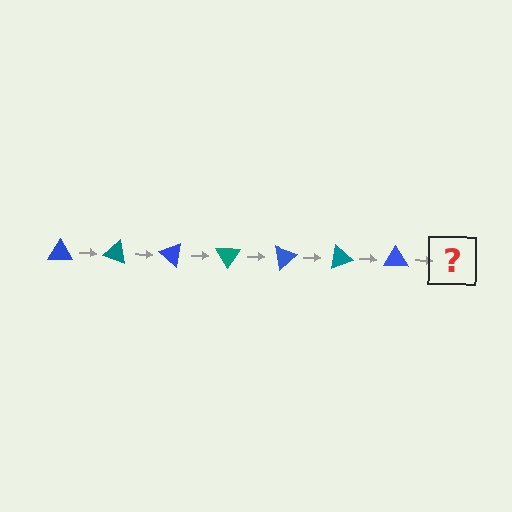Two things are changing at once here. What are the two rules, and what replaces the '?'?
The two rules are that it rotates 20 degrees each step and the color cycles through blue and teal. The '?' should be a teal triangle, rotated 140 degrees from the start.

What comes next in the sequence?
The next element should be a teal triangle, rotated 140 degrees from the start.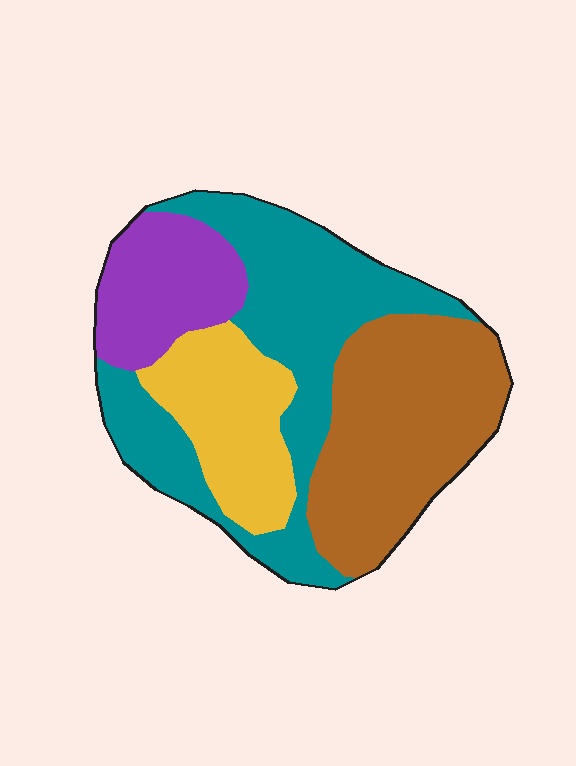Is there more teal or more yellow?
Teal.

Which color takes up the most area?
Teal, at roughly 35%.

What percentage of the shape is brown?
Brown takes up about one third (1/3) of the shape.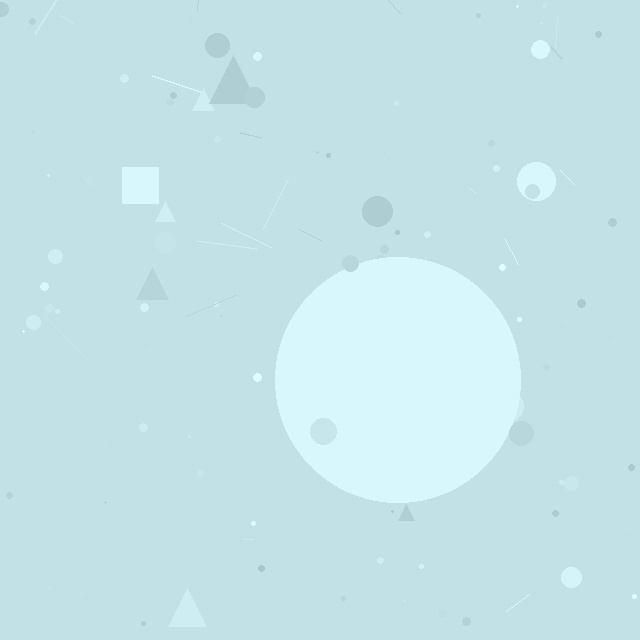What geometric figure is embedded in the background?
A circle is embedded in the background.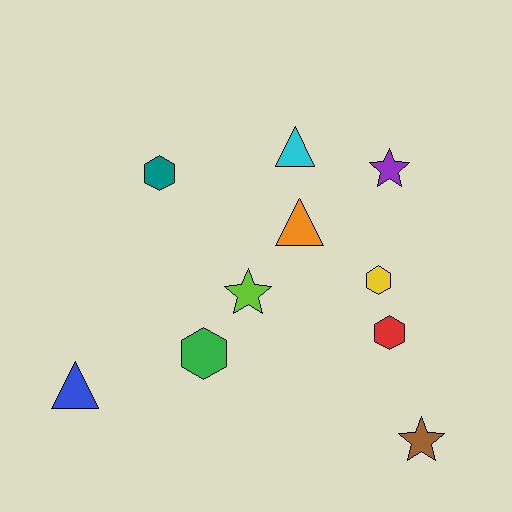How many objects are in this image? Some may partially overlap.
There are 10 objects.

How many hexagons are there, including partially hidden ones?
There are 4 hexagons.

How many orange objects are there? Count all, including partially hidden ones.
There is 1 orange object.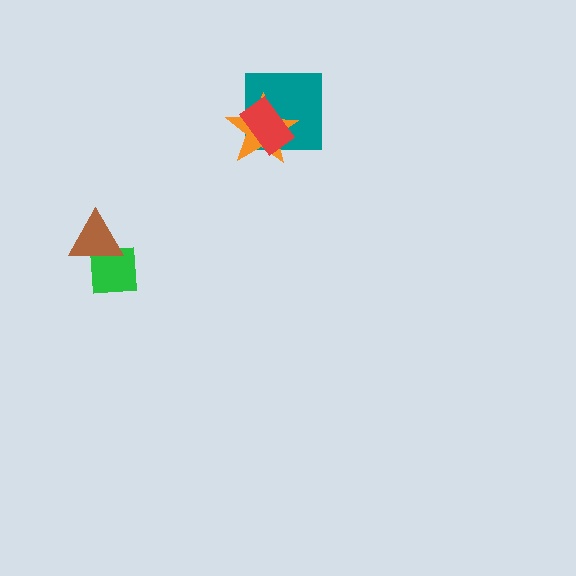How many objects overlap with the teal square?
2 objects overlap with the teal square.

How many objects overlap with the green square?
1 object overlaps with the green square.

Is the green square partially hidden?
Yes, it is partially covered by another shape.